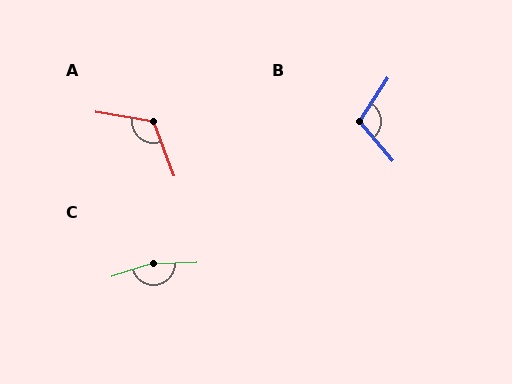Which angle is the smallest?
B, at approximately 106 degrees.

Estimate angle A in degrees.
Approximately 120 degrees.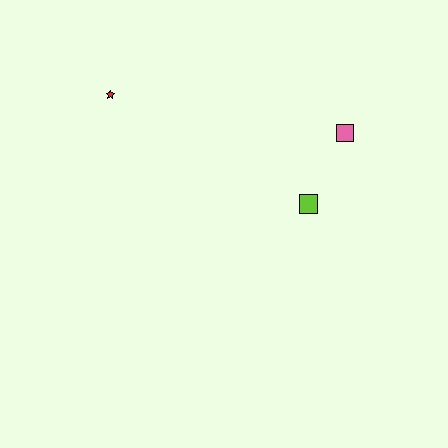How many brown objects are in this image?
There are no brown objects.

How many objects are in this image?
There are 3 objects.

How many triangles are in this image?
There are no triangles.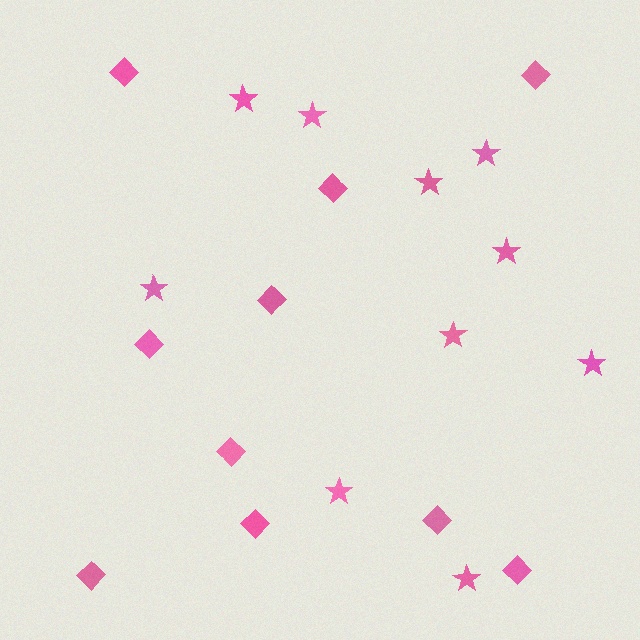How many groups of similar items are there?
There are 2 groups: one group of diamonds (10) and one group of stars (10).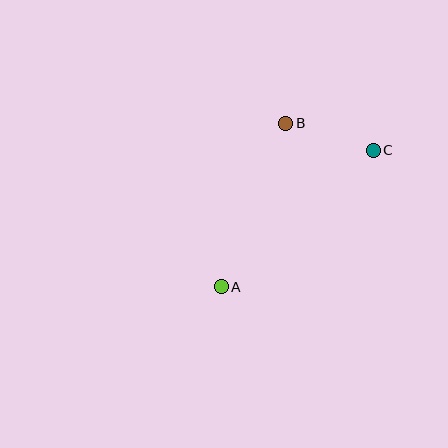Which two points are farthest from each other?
Points A and C are farthest from each other.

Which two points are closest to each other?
Points B and C are closest to each other.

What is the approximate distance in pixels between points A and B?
The distance between A and B is approximately 176 pixels.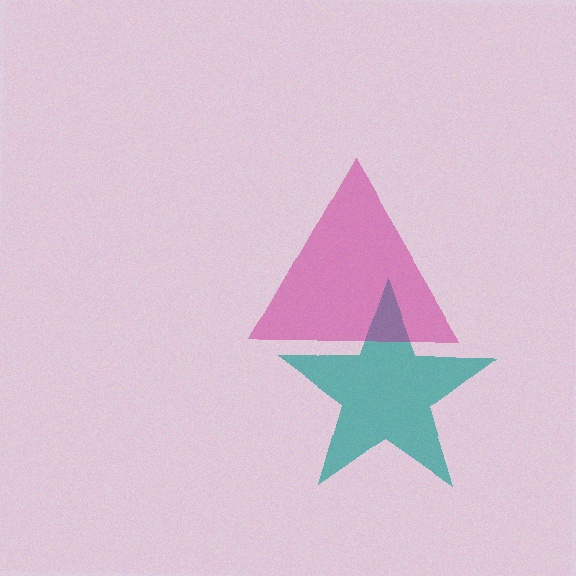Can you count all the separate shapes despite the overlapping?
Yes, there are 2 separate shapes.